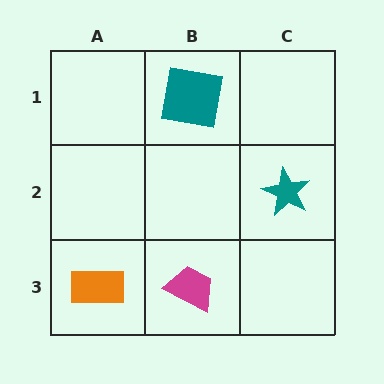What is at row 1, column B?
A teal square.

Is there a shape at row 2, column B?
No, that cell is empty.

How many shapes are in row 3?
2 shapes.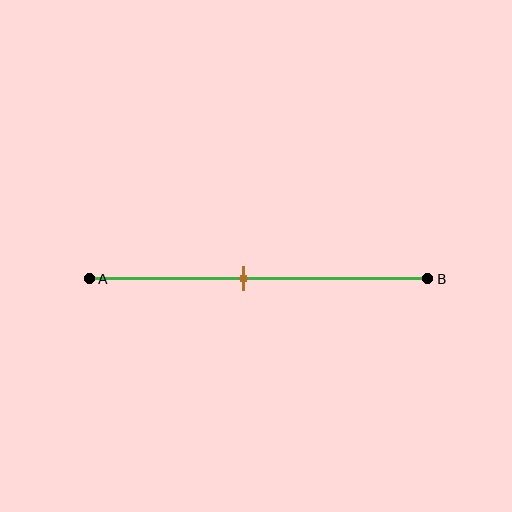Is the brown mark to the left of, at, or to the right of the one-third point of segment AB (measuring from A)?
The brown mark is to the right of the one-third point of segment AB.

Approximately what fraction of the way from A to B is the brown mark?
The brown mark is approximately 45% of the way from A to B.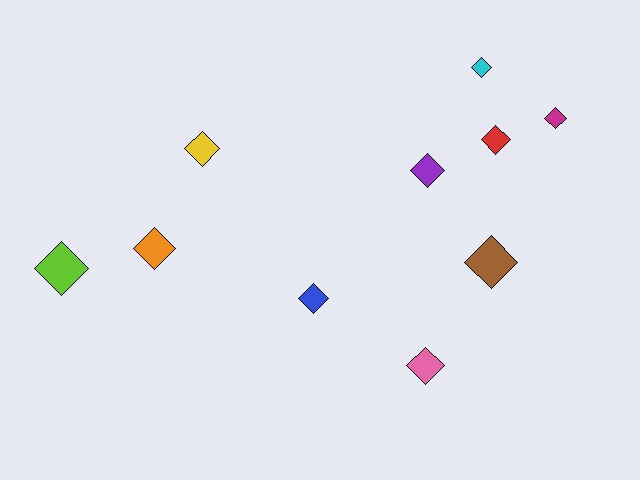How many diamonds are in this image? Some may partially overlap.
There are 10 diamonds.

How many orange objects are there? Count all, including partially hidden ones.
There is 1 orange object.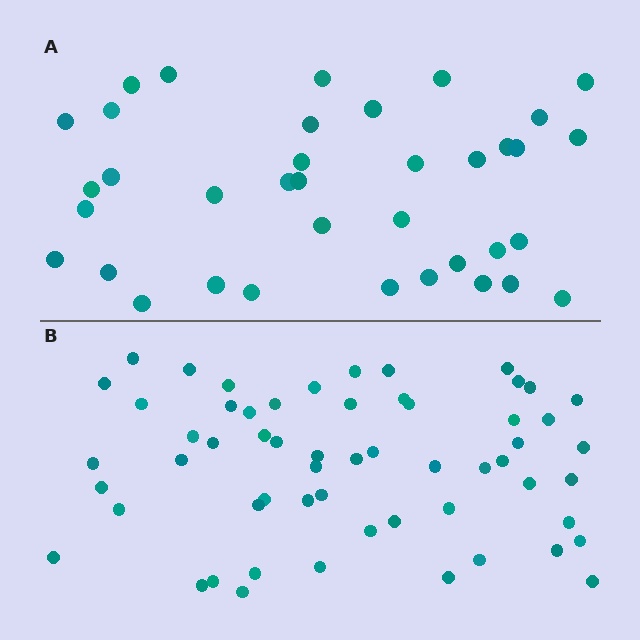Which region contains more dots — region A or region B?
Region B (the bottom region) has more dots.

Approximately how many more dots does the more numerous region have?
Region B has approximately 20 more dots than region A.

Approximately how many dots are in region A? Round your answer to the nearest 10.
About 40 dots. (The exact count is 37, which rounds to 40.)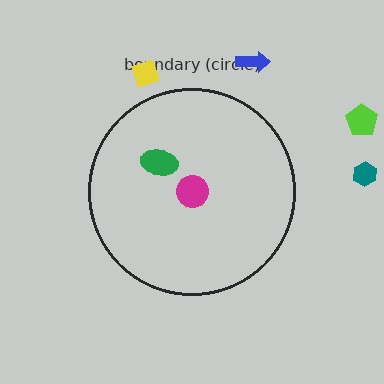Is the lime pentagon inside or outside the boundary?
Outside.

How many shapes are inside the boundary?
3 inside, 4 outside.